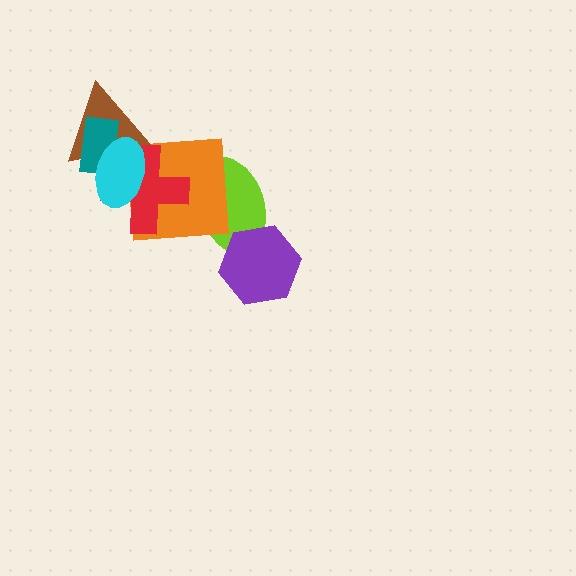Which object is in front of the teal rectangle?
The cyan ellipse is in front of the teal rectangle.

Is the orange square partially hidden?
Yes, it is partially covered by another shape.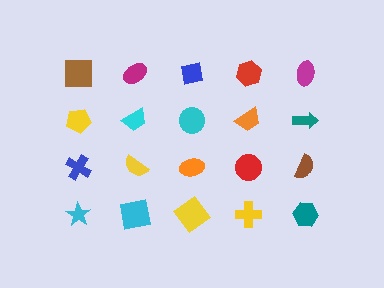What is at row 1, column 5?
A magenta ellipse.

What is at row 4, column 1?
A cyan star.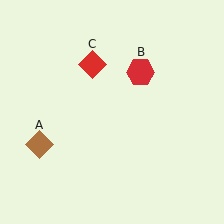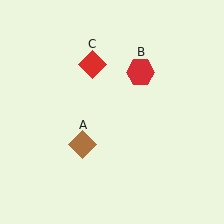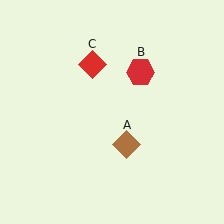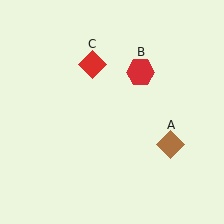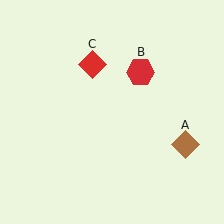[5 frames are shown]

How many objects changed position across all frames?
1 object changed position: brown diamond (object A).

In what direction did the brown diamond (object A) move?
The brown diamond (object A) moved right.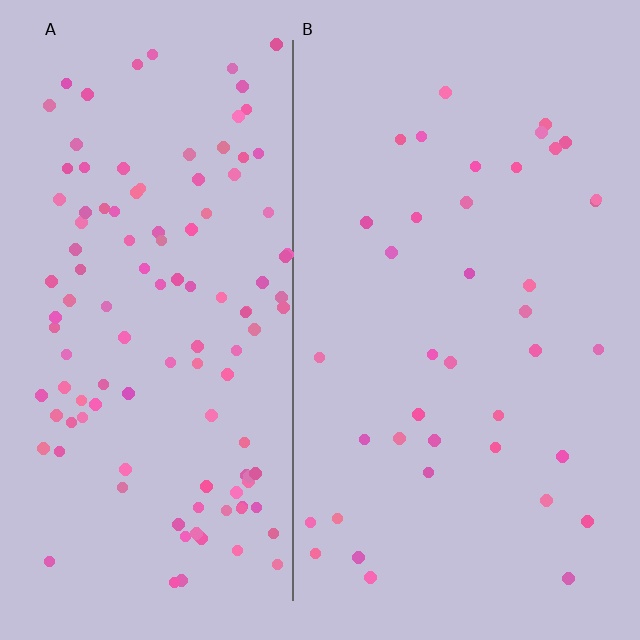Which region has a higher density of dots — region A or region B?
A (the left).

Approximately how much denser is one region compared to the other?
Approximately 3.0× — region A over region B.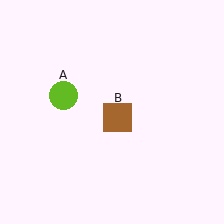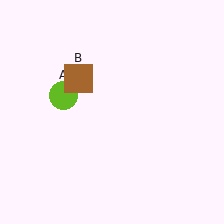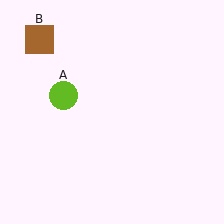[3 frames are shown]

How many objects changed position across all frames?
1 object changed position: brown square (object B).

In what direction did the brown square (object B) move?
The brown square (object B) moved up and to the left.